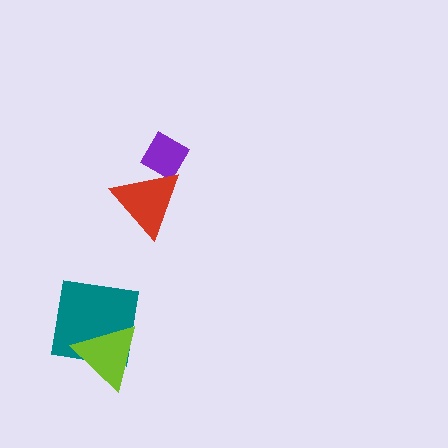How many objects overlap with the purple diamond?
1 object overlaps with the purple diamond.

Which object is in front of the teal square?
The lime triangle is in front of the teal square.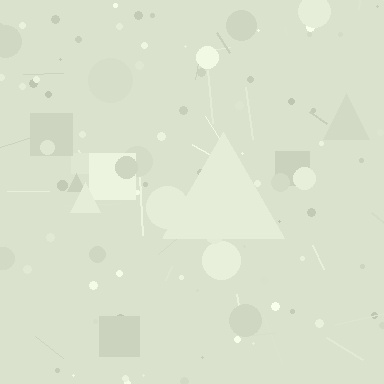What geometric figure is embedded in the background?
A triangle is embedded in the background.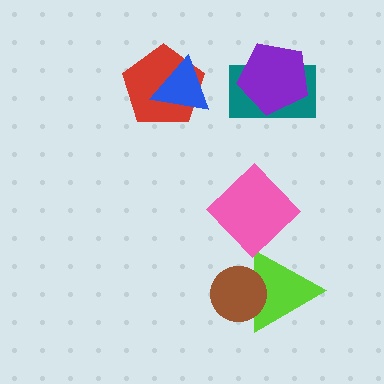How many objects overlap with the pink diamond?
1 object overlaps with the pink diamond.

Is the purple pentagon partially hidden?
No, no other shape covers it.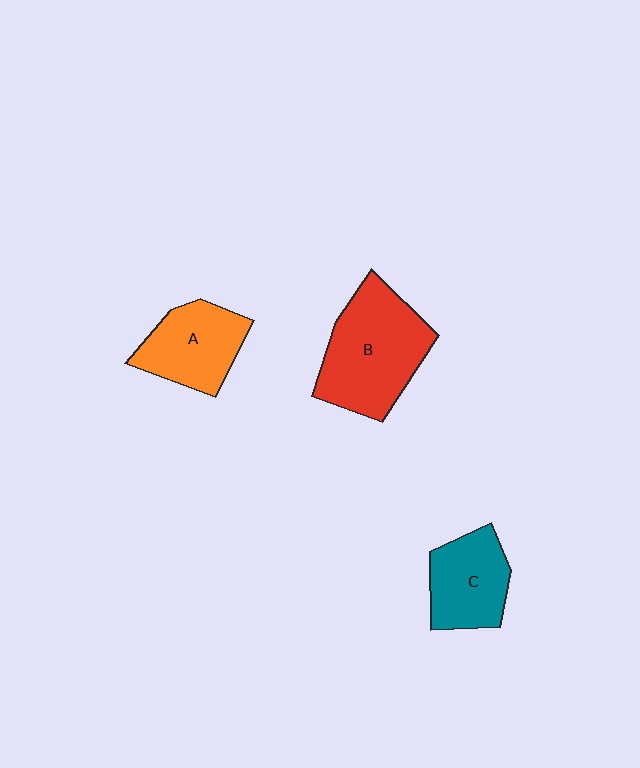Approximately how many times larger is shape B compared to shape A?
Approximately 1.5 times.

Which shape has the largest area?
Shape B (red).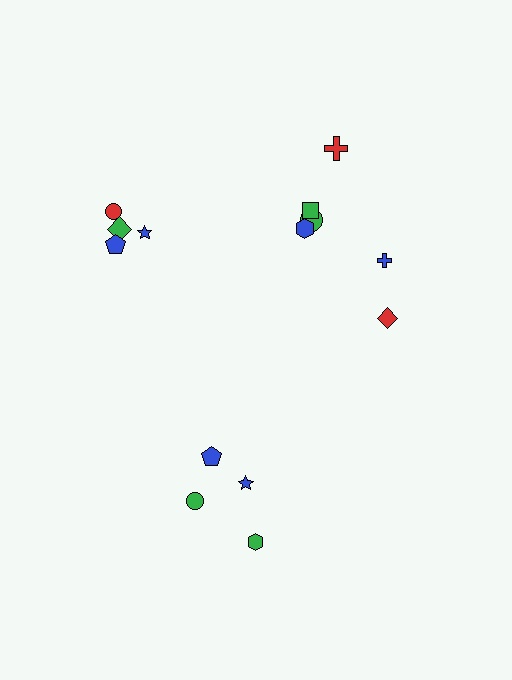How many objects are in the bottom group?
There are 4 objects.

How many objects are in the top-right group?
There are 6 objects.